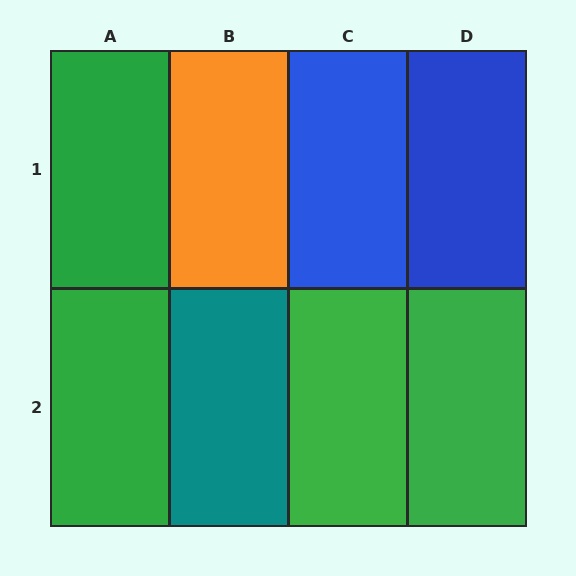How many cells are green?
4 cells are green.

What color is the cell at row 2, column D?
Green.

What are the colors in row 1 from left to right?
Green, orange, blue, blue.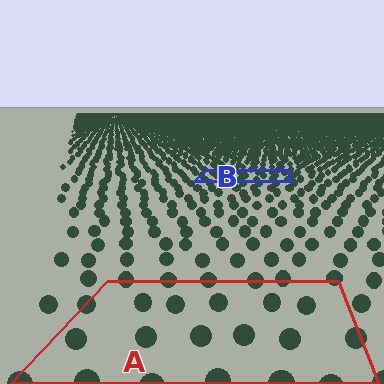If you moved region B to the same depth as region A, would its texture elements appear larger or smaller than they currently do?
They would appear larger. At a closer depth, the same texture elements are projected at a bigger on-screen size.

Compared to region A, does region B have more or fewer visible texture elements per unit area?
Region B has more texture elements per unit area — they are packed more densely because it is farther away.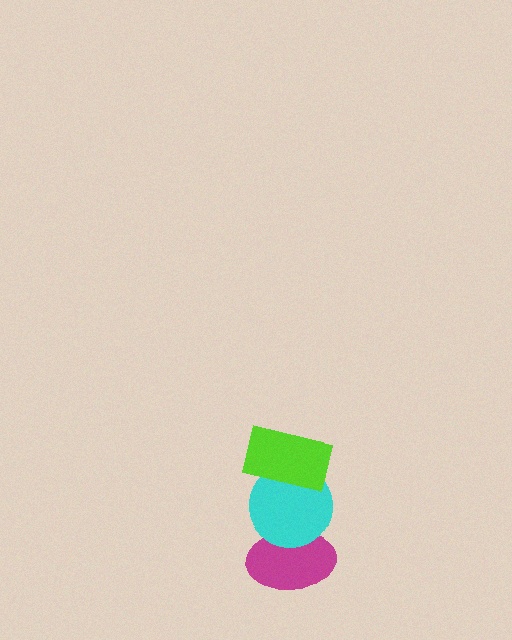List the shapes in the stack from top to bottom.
From top to bottom: the lime rectangle, the cyan circle, the magenta ellipse.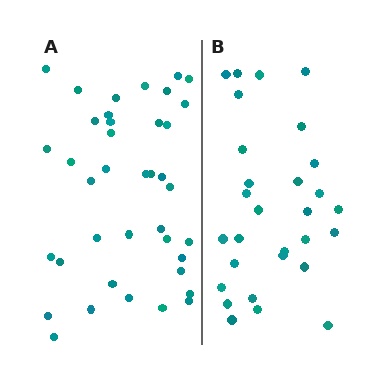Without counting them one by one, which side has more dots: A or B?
Region A (the left region) has more dots.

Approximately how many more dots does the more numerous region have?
Region A has roughly 10 or so more dots than region B.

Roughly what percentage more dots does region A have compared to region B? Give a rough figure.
About 35% more.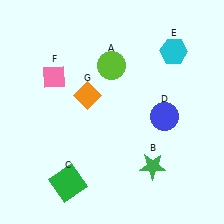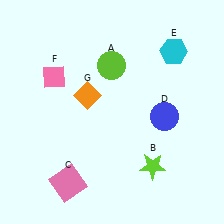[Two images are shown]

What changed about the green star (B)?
In Image 1, B is green. In Image 2, it changed to lime.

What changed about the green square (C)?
In Image 1, C is green. In Image 2, it changed to pink.